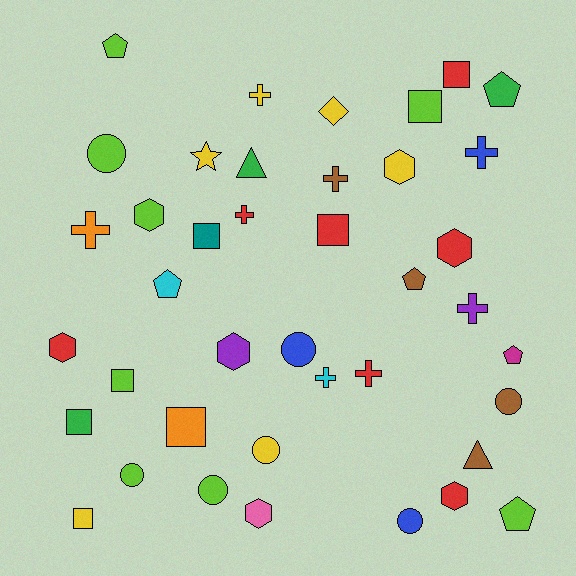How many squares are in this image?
There are 8 squares.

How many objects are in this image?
There are 40 objects.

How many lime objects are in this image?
There are 8 lime objects.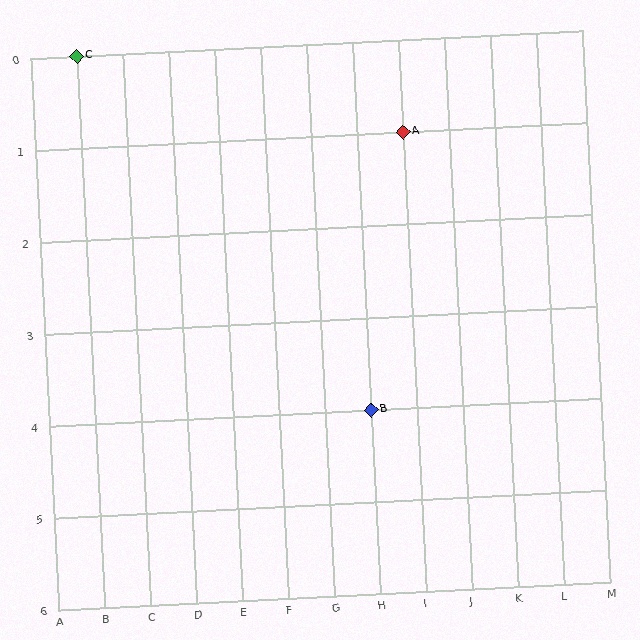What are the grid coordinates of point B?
Point B is at grid coordinates (H, 4).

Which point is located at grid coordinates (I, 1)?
Point A is at (I, 1).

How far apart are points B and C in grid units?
Points B and C are 6 columns and 4 rows apart (about 7.2 grid units diagonally).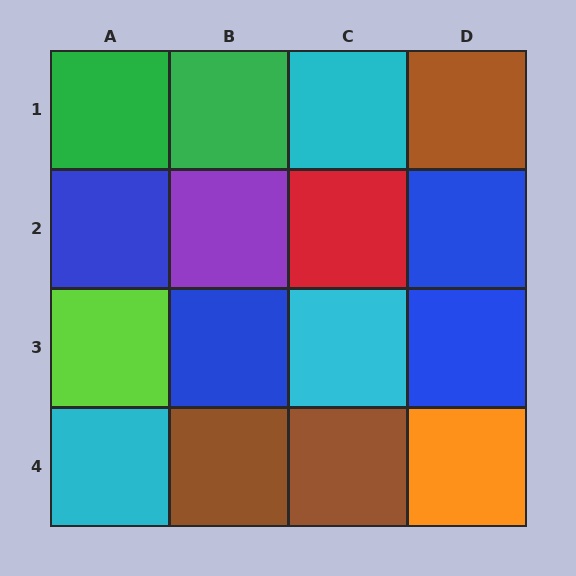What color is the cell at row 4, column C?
Brown.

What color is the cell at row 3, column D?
Blue.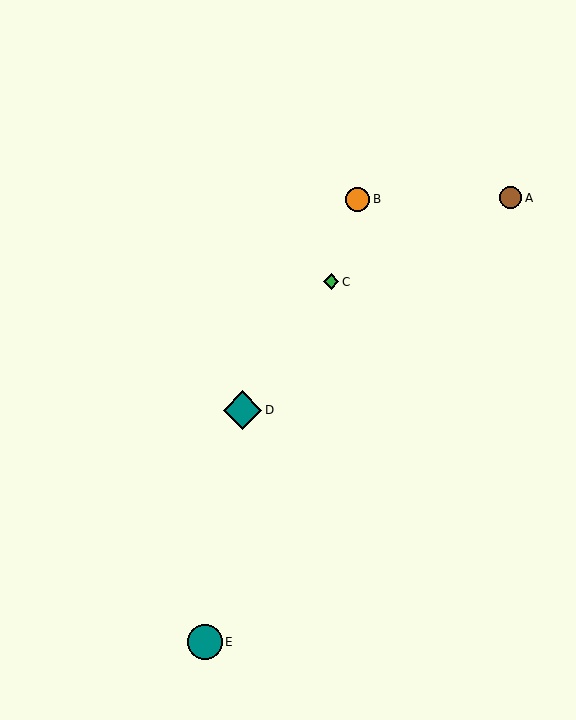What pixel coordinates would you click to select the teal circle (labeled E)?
Click at (205, 642) to select the teal circle E.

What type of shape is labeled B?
Shape B is an orange circle.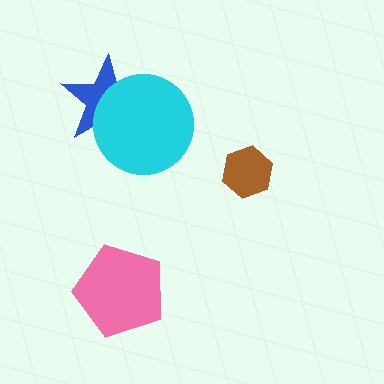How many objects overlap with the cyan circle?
1 object overlaps with the cyan circle.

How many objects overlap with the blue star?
1 object overlaps with the blue star.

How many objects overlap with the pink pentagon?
0 objects overlap with the pink pentagon.